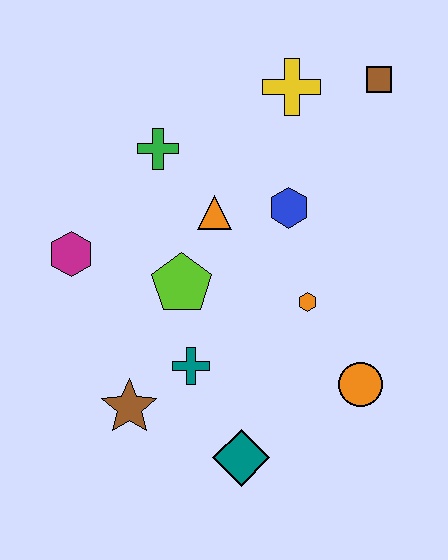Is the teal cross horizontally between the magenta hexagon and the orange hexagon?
Yes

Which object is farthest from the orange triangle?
The teal diamond is farthest from the orange triangle.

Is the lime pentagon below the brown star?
No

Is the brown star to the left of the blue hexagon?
Yes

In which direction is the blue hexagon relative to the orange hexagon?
The blue hexagon is above the orange hexagon.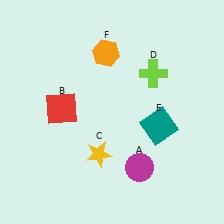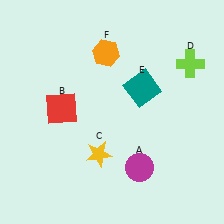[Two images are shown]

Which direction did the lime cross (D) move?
The lime cross (D) moved right.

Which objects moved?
The objects that moved are: the lime cross (D), the teal square (E).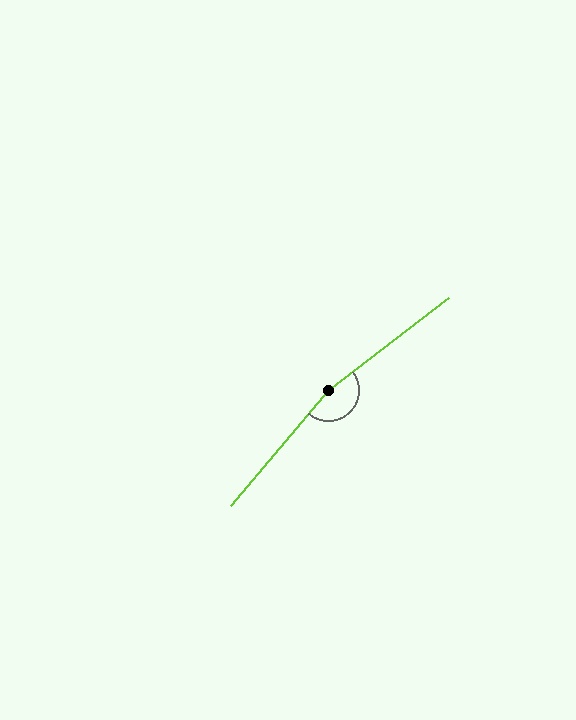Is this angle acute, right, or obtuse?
It is obtuse.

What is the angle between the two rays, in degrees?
Approximately 168 degrees.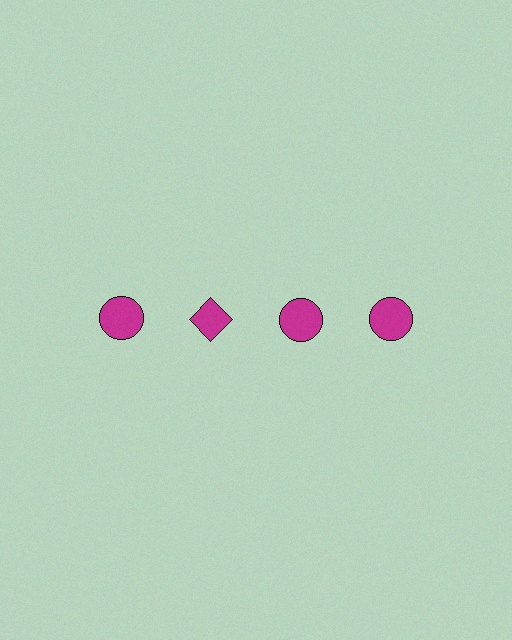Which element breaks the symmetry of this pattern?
The magenta diamond in the top row, second from left column breaks the symmetry. All other shapes are magenta circles.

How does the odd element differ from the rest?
It has a different shape: diamond instead of circle.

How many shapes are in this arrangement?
There are 4 shapes arranged in a grid pattern.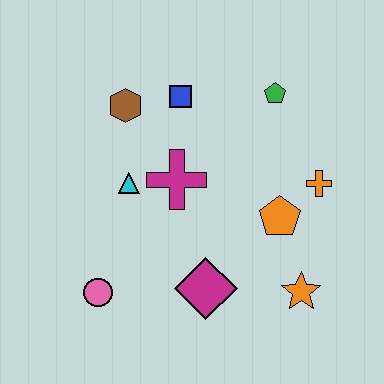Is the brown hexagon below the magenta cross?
No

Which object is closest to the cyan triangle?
The magenta cross is closest to the cyan triangle.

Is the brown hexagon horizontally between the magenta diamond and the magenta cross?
No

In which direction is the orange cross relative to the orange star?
The orange cross is above the orange star.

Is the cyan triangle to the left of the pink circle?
No